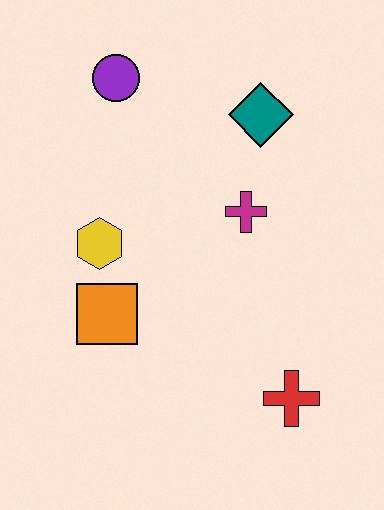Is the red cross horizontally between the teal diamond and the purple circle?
No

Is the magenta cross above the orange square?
Yes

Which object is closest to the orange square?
The yellow hexagon is closest to the orange square.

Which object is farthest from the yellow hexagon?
The red cross is farthest from the yellow hexagon.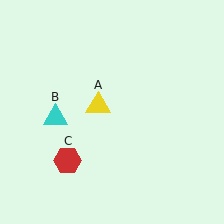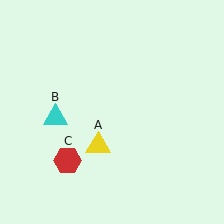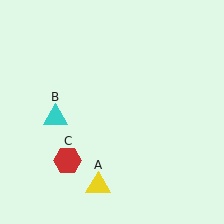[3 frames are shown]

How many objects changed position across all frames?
1 object changed position: yellow triangle (object A).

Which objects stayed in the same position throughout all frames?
Cyan triangle (object B) and red hexagon (object C) remained stationary.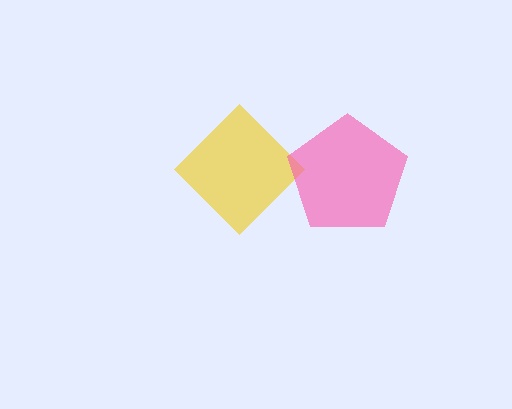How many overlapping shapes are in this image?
There are 2 overlapping shapes in the image.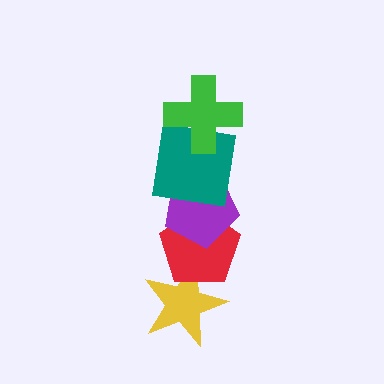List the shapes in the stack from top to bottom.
From top to bottom: the green cross, the teal square, the purple pentagon, the red pentagon, the yellow star.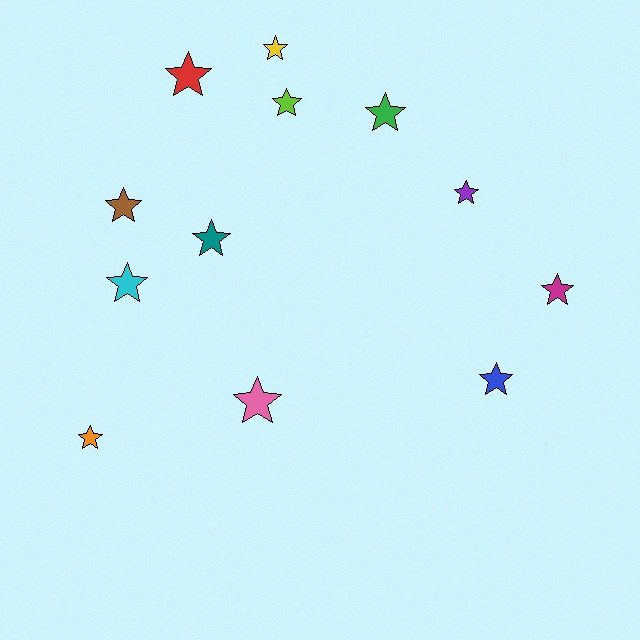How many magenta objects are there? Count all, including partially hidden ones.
There is 1 magenta object.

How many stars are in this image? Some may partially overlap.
There are 12 stars.